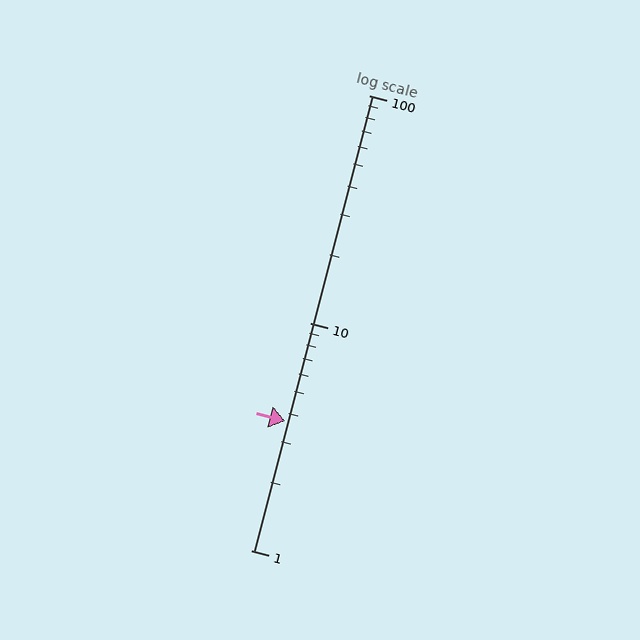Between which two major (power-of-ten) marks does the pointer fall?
The pointer is between 1 and 10.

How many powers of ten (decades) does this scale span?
The scale spans 2 decades, from 1 to 100.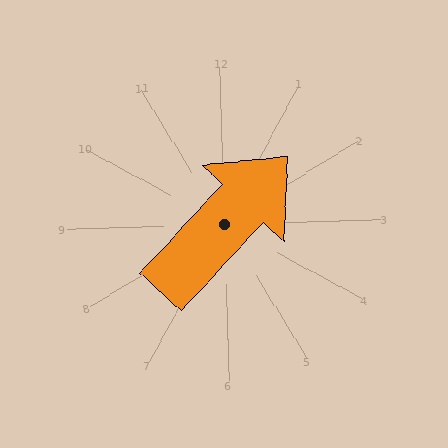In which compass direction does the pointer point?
Northeast.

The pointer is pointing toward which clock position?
Roughly 1 o'clock.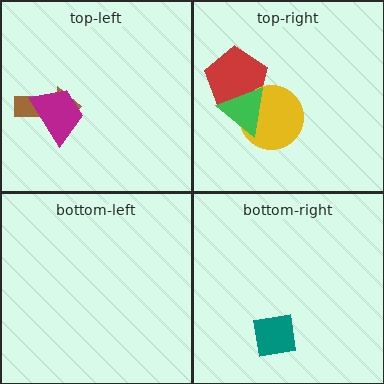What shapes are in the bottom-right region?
The teal square.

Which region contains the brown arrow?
The top-left region.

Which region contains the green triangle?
The top-right region.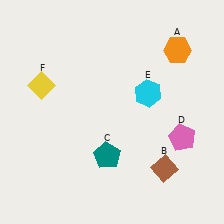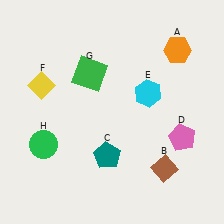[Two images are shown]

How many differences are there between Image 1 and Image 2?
There are 2 differences between the two images.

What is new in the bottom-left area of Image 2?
A green circle (H) was added in the bottom-left area of Image 2.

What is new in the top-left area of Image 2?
A green square (G) was added in the top-left area of Image 2.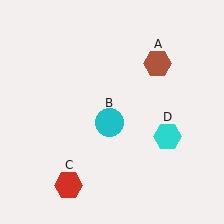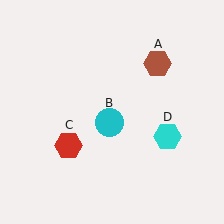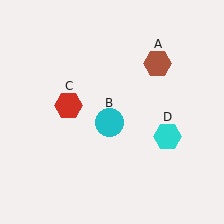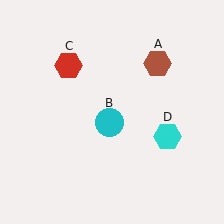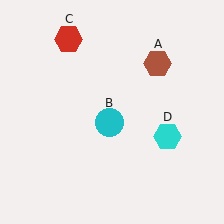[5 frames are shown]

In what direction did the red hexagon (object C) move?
The red hexagon (object C) moved up.